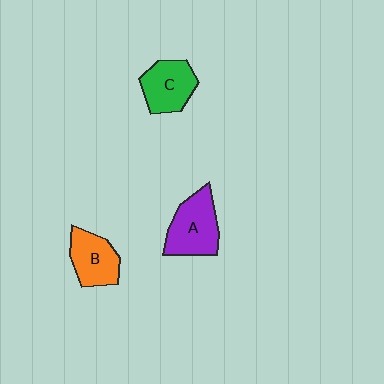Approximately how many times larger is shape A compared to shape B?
Approximately 1.2 times.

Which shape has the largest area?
Shape A (purple).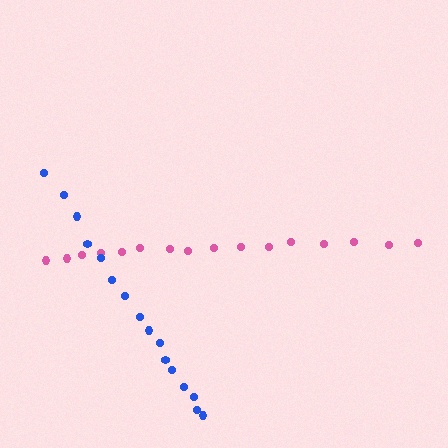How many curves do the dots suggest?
There are 2 distinct paths.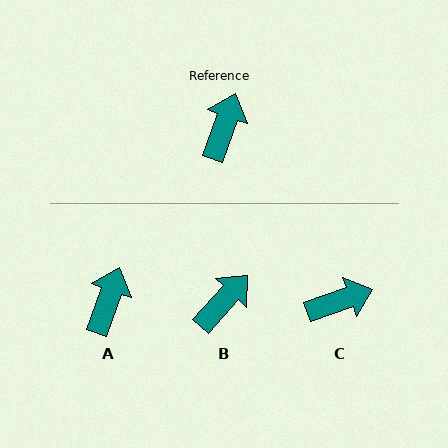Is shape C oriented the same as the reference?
No, it is off by about 51 degrees.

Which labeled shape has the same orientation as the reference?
A.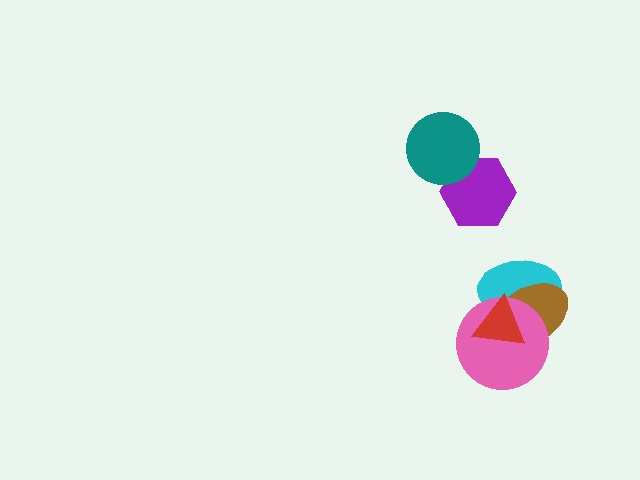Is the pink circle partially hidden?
Yes, it is partially covered by another shape.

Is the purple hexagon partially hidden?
Yes, it is partially covered by another shape.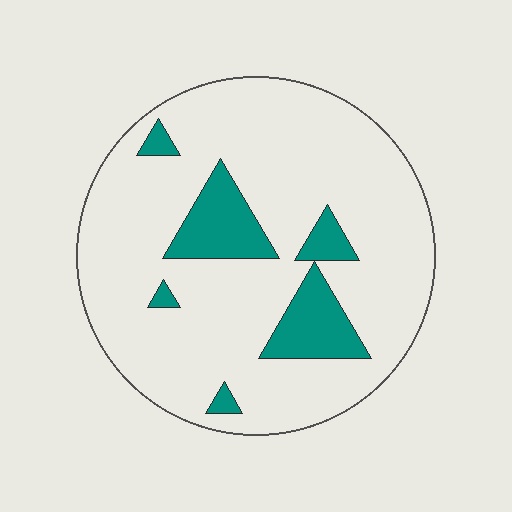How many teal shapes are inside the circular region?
6.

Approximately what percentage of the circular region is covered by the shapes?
Approximately 15%.